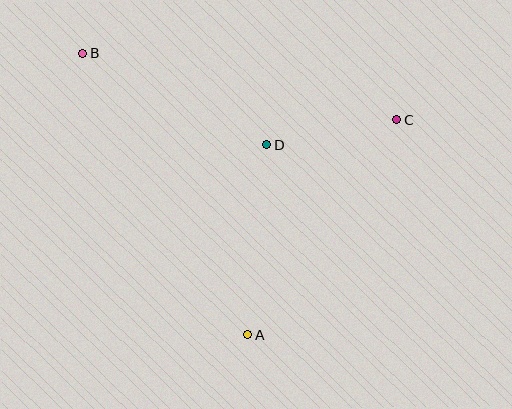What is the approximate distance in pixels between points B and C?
The distance between B and C is approximately 321 pixels.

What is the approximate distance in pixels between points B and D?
The distance between B and D is approximately 205 pixels.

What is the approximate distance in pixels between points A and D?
The distance between A and D is approximately 191 pixels.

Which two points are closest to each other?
Points C and D are closest to each other.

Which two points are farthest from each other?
Points A and B are farthest from each other.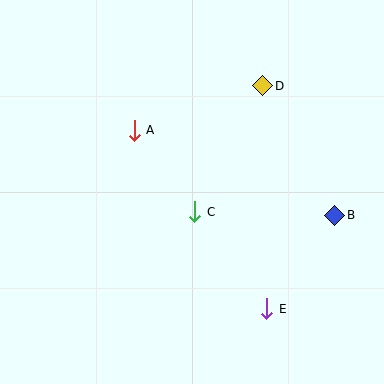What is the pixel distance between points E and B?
The distance between E and B is 115 pixels.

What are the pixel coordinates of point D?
Point D is at (263, 86).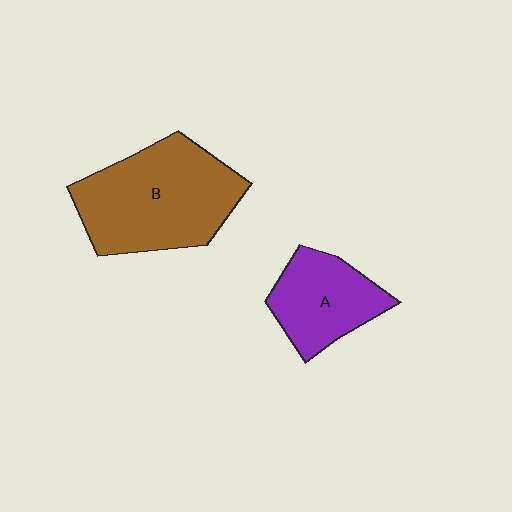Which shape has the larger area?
Shape B (brown).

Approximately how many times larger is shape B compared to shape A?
Approximately 1.7 times.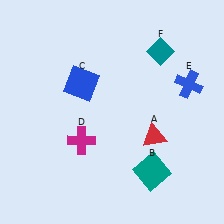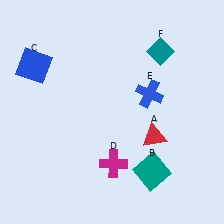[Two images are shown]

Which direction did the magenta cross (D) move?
The magenta cross (D) moved right.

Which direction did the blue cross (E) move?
The blue cross (E) moved left.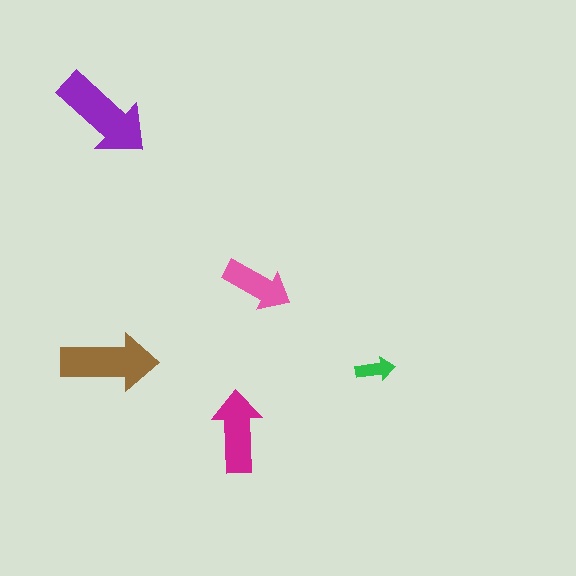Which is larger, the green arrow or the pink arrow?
The pink one.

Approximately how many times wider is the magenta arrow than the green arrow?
About 2 times wider.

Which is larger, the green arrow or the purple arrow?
The purple one.